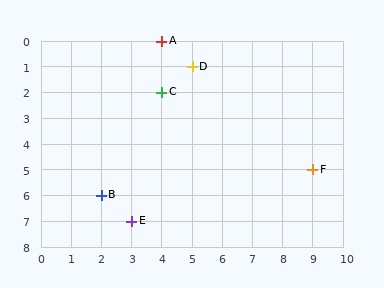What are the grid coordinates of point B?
Point B is at grid coordinates (2, 6).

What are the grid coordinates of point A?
Point A is at grid coordinates (4, 0).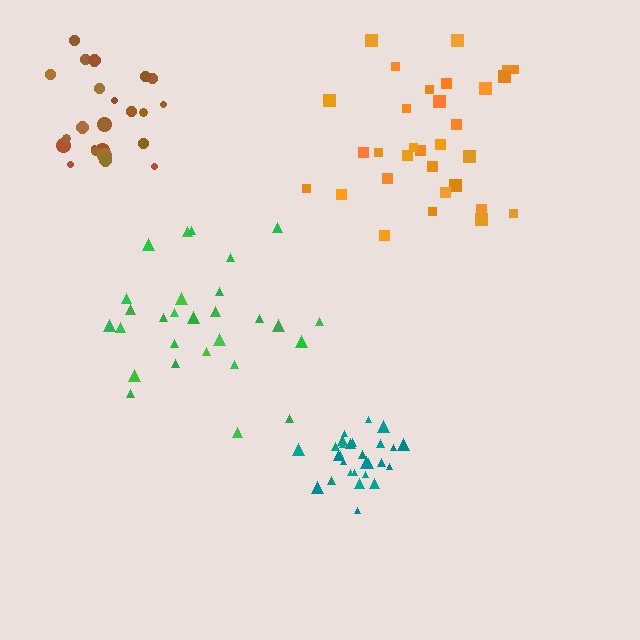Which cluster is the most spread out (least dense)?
Green.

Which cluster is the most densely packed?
Teal.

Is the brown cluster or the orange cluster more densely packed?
Brown.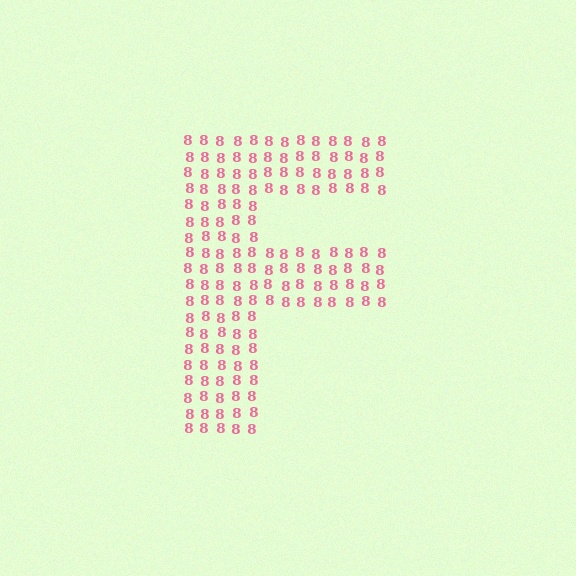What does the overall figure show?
The overall figure shows the letter F.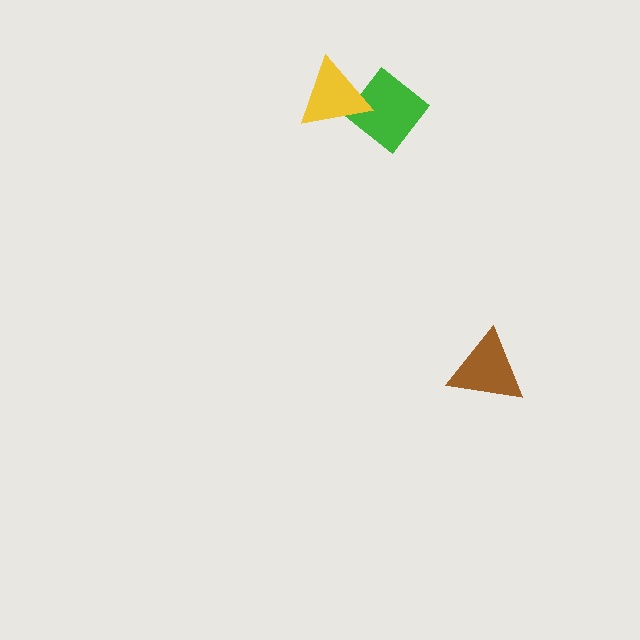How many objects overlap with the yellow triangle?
1 object overlaps with the yellow triangle.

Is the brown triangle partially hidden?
No, no other shape covers it.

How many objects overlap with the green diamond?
1 object overlaps with the green diamond.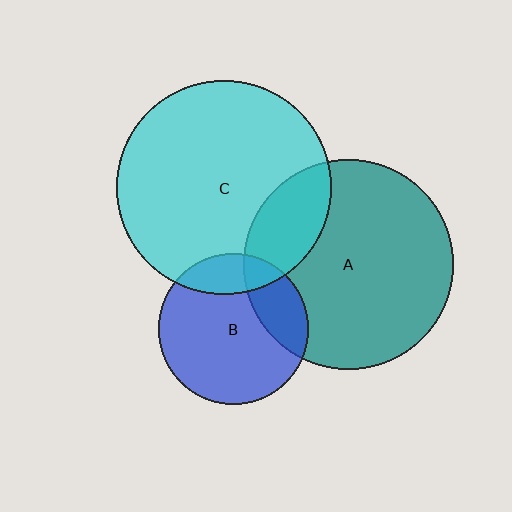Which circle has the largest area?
Circle C (cyan).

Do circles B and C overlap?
Yes.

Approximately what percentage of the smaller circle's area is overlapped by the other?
Approximately 20%.